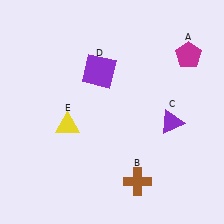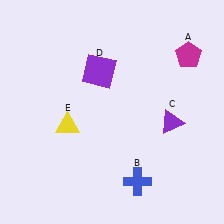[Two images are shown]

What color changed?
The cross (B) changed from brown in Image 1 to blue in Image 2.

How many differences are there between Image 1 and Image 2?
There is 1 difference between the two images.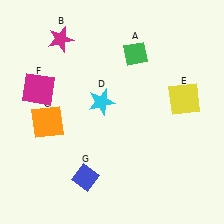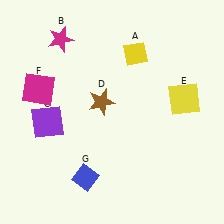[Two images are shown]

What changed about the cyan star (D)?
In Image 1, D is cyan. In Image 2, it changed to brown.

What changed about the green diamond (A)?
In Image 1, A is green. In Image 2, it changed to yellow.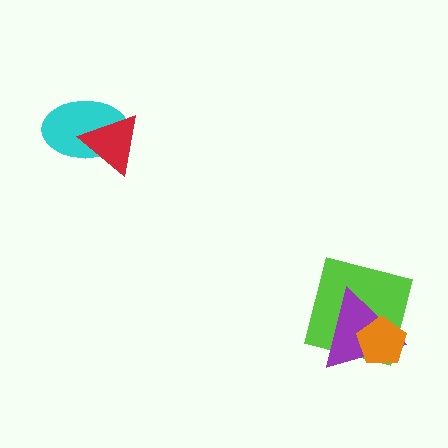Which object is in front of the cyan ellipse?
The red triangle is in front of the cyan ellipse.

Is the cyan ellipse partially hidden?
Yes, it is partially covered by another shape.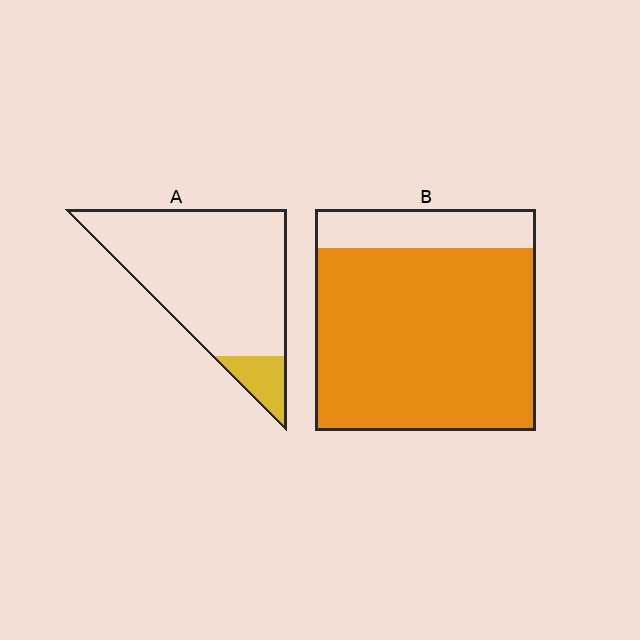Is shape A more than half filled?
No.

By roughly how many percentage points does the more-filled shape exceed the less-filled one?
By roughly 70 percentage points (B over A).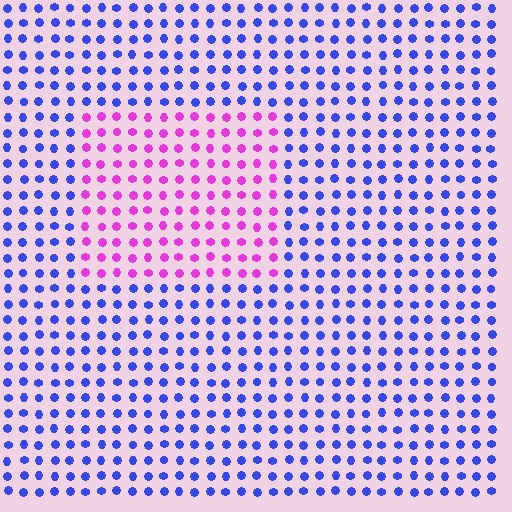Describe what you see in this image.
The image is filled with small blue elements in a uniform arrangement. A rectangle-shaped region is visible where the elements are tinted to a slightly different hue, forming a subtle color boundary.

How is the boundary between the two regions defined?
The boundary is defined purely by a slight shift in hue (about 68 degrees). Spacing, size, and orientation are identical on both sides.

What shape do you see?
I see a rectangle.